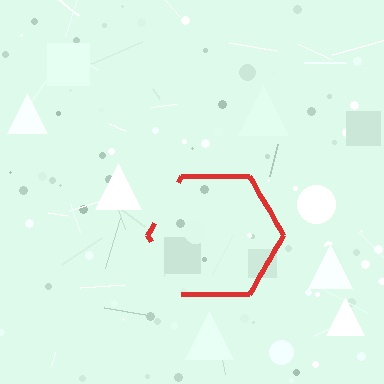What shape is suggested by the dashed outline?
The dashed outline suggests a hexagon.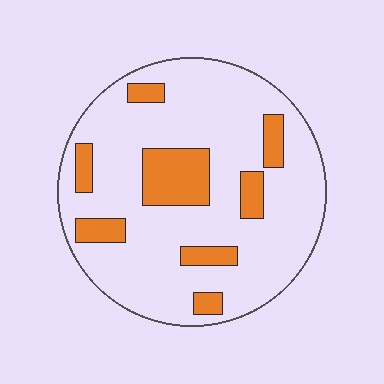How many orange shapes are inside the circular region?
8.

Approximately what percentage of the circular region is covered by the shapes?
Approximately 20%.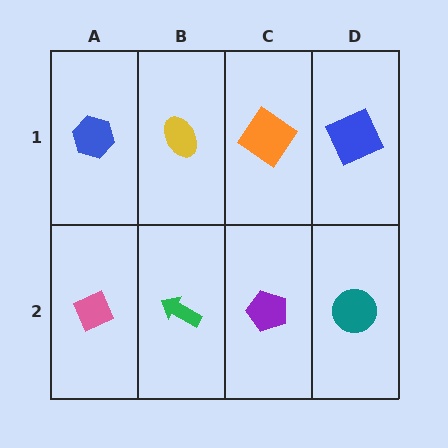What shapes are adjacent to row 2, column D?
A blue square (row 1, column D), a purple pentagon (row 2, column C).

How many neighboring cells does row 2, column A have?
2.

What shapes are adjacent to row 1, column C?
A purple pentagon (row 2, column C), a yellow ellipse (row 1, column B), a blue square (row 1, column D).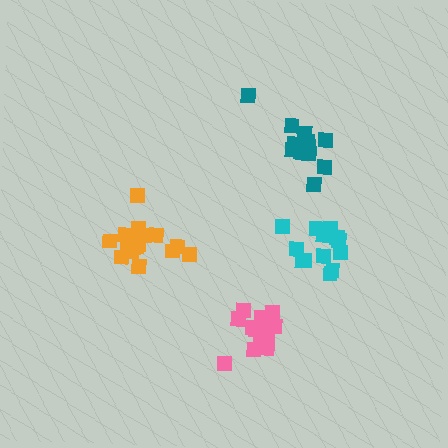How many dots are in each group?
Group 1: 16 dots, Group 2: 18 dots, Group 3: 13 dots, Group 4: 14 dots (61 total).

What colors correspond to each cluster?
The clusters are colored: pink, orange, cyan, teal.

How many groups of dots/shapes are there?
There are 4 groups.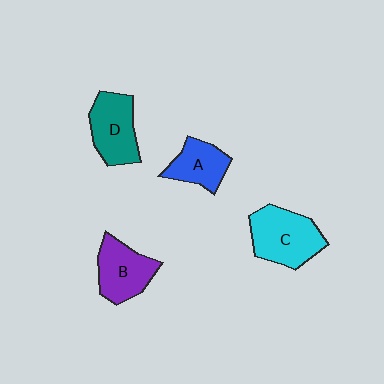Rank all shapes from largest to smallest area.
From largest to smallest: C (cyan), D (teal), B (purple), A (blue).